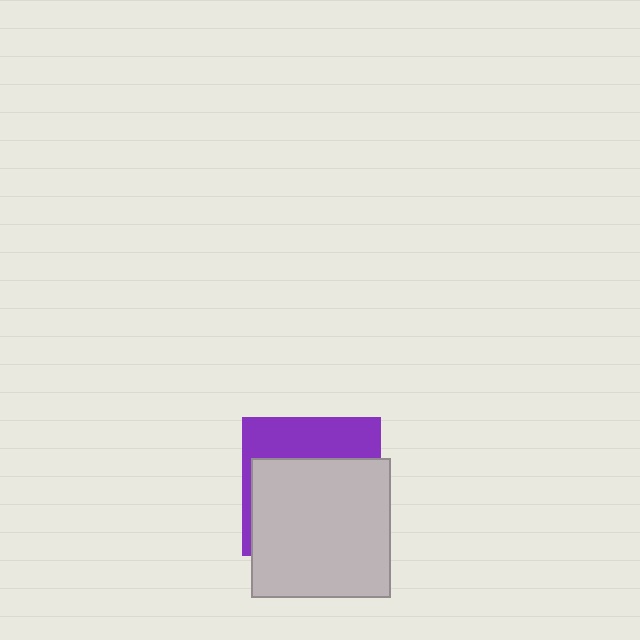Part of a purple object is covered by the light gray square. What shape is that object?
It is a square.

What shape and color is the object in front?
The object in front is a light gray square.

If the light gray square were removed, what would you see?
You would see the complete purple square.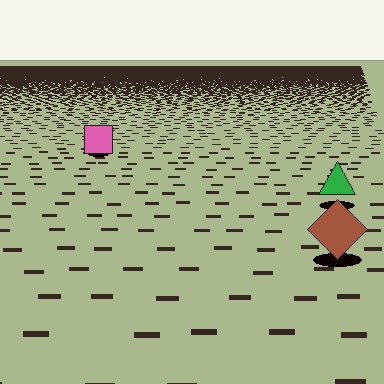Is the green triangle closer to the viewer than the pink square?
Yes. The green triangle is closer — you can tell from the texture gradient: the ground texture is coarser near it.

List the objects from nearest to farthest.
From nearest to farthest: the brown diamond, the green triangle, the pink square.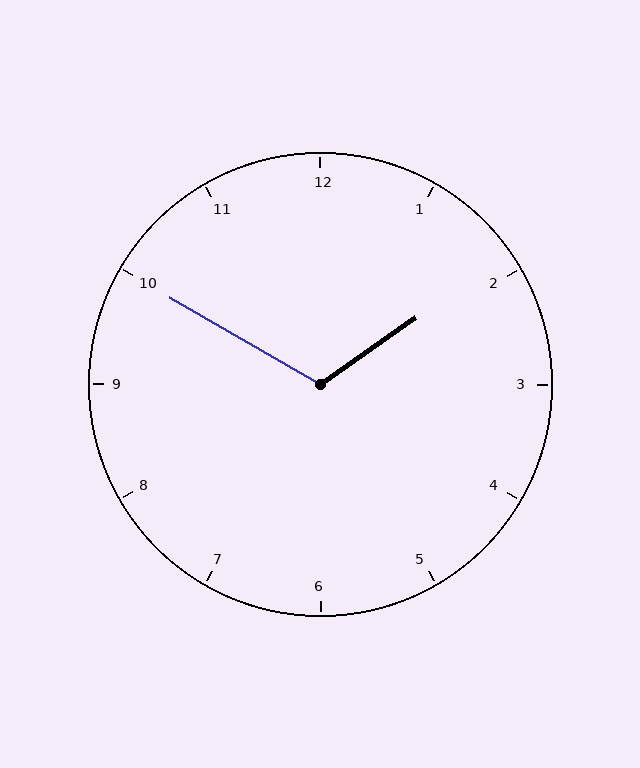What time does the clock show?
1:50.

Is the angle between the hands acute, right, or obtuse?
It is obtuse.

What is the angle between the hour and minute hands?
Approximately 115 degrees.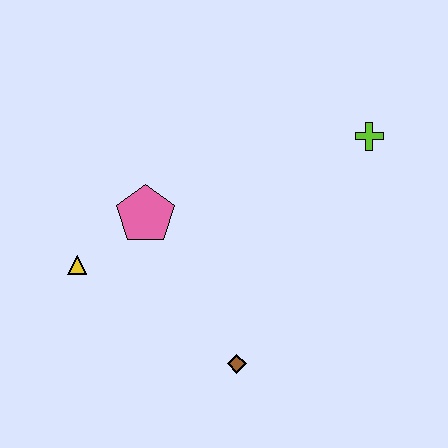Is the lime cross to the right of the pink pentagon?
Yes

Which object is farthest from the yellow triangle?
The lime cross is farthest from the yellow triangle.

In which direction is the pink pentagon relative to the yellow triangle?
The pink pentagon is to the right of the yellow triangle.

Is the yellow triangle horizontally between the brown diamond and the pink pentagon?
No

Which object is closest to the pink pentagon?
The yellow triangle is closest to the pink pentagon.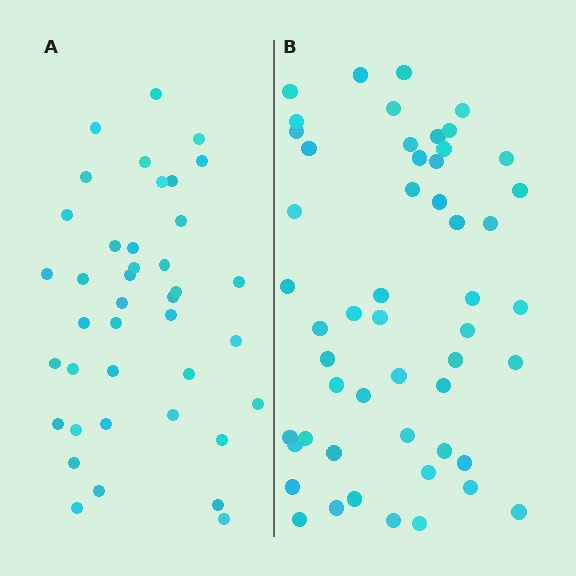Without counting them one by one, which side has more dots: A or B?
Region B (the right region) has more dots.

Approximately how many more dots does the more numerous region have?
Region B has roughly 12 or so more dots than region A.